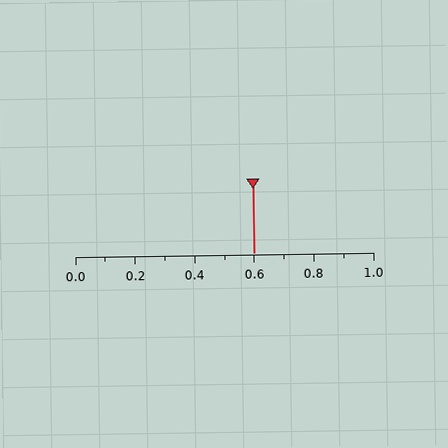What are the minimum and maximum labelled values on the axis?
The axis runs from 0.0 to 1.0.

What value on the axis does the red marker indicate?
The marker indicates approximately 0.6.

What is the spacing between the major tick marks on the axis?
The major ticks are spaced 0.2 apart.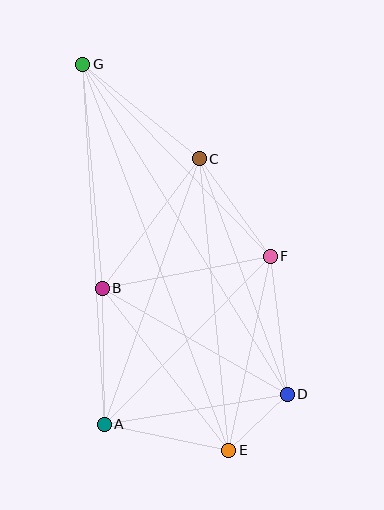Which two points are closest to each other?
Points D and E are closest to each other.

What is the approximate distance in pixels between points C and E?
The distance between C and E is approximately 293 pixels.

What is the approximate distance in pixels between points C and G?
The distance between C and G is approximately 150 pixels.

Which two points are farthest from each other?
Points E and G are farthest from each other.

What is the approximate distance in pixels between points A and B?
The distance between A and B is approximately 136 pixels.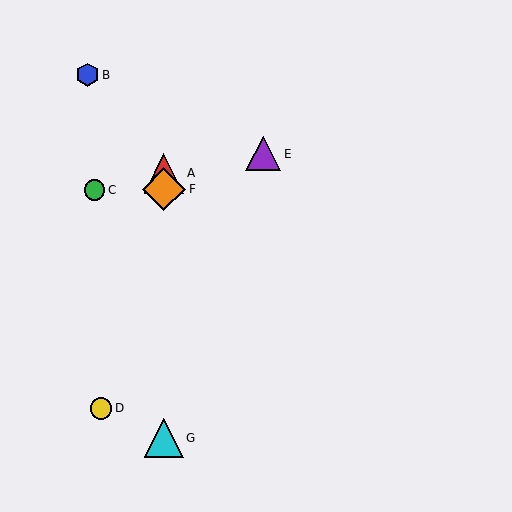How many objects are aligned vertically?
3 objects (A, F, G) are aligned vertically.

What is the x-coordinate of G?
Object G is at x≈164.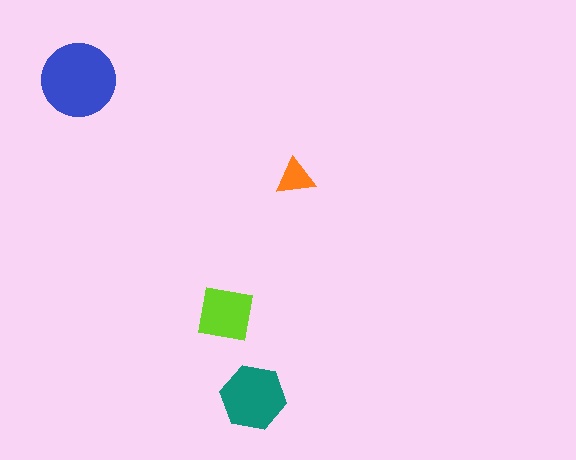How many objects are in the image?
There are 4 objects in the image.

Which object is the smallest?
The orange triangle.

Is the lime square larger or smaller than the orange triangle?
Larger.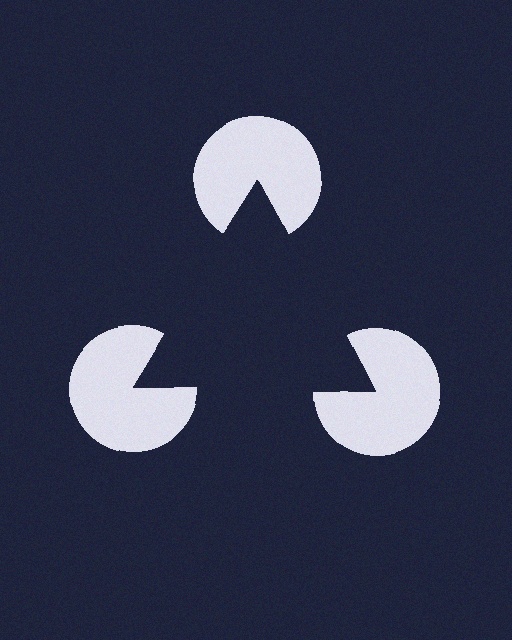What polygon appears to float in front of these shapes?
An illusory triangle — its edges are inferred from the aligned wedge cuts in the pac-man discs, not physically drawn.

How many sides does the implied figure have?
3 sides.